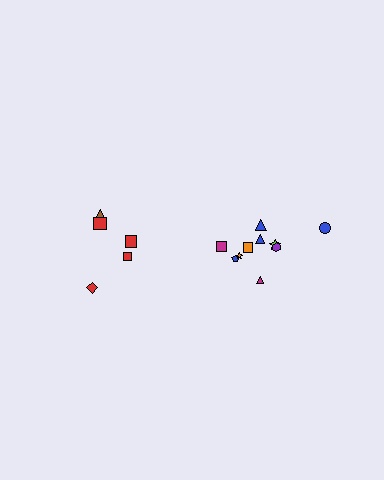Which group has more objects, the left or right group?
The right group.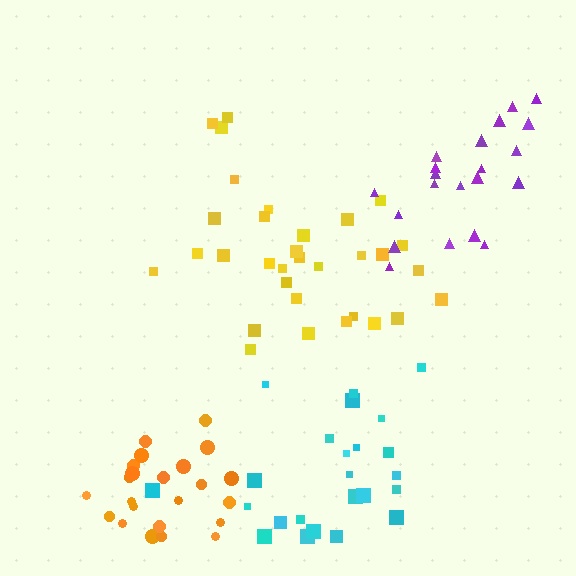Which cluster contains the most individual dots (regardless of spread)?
Yellow (32).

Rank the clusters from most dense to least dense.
orange, purple, yellow, cyan.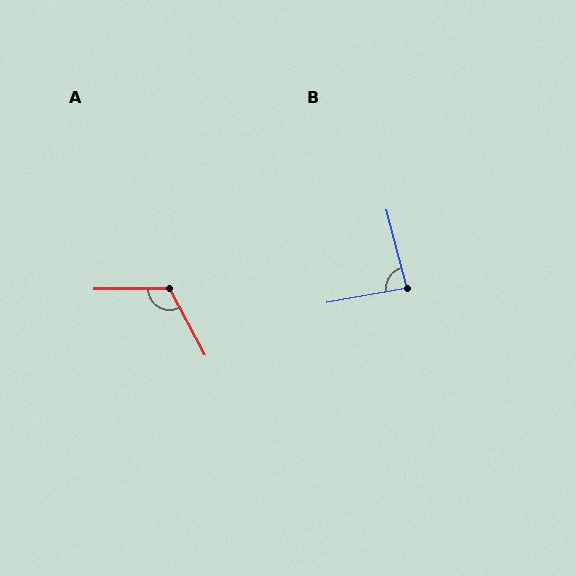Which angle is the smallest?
B, at approximately 86 degrees.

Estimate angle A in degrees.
Approximately 118 degrees.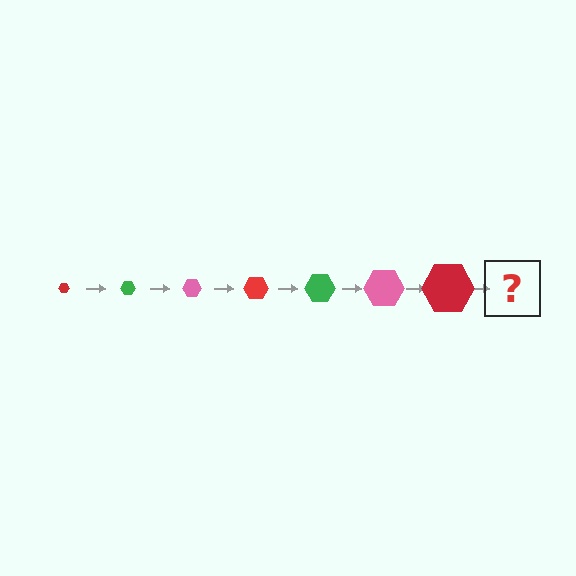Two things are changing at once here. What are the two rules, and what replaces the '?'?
The two rules are that the hexagon grows larger each step and the color cycles through red, green, and pink. The '?' should be a green hexagon, larger than the previous one.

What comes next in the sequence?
The next element should be a green hexagon, larger than the previous one.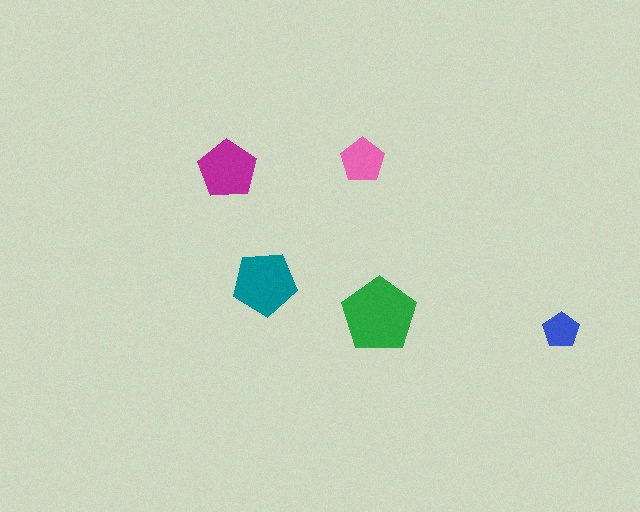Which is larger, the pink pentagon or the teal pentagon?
The teal one.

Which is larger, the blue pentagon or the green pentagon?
The green one.